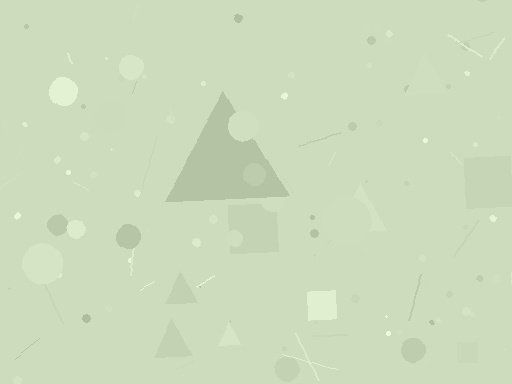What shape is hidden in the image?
A triangle is hidden in the image.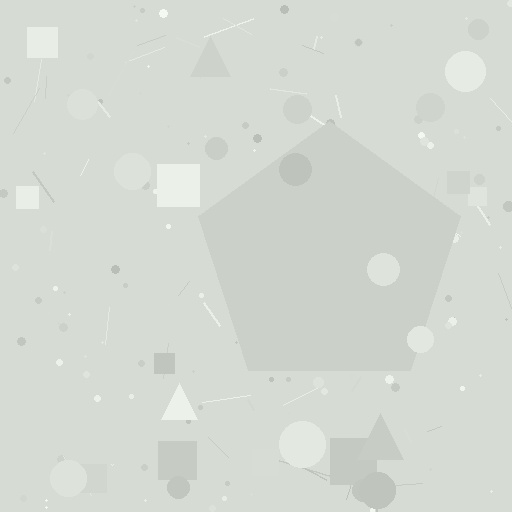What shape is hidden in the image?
A pentagon is hidden in the image.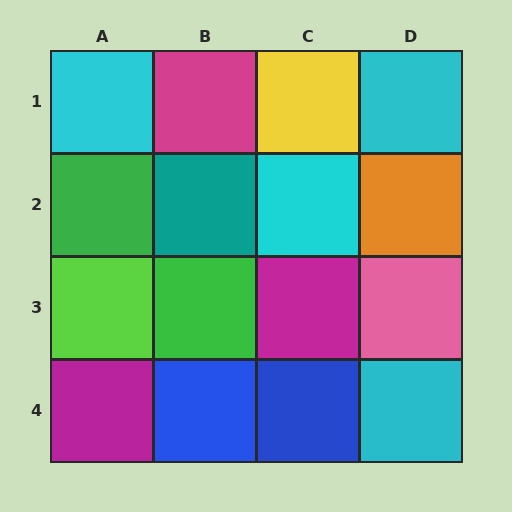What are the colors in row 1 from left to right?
Cyan, magenta, yellow, cyan.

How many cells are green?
2 cells are green.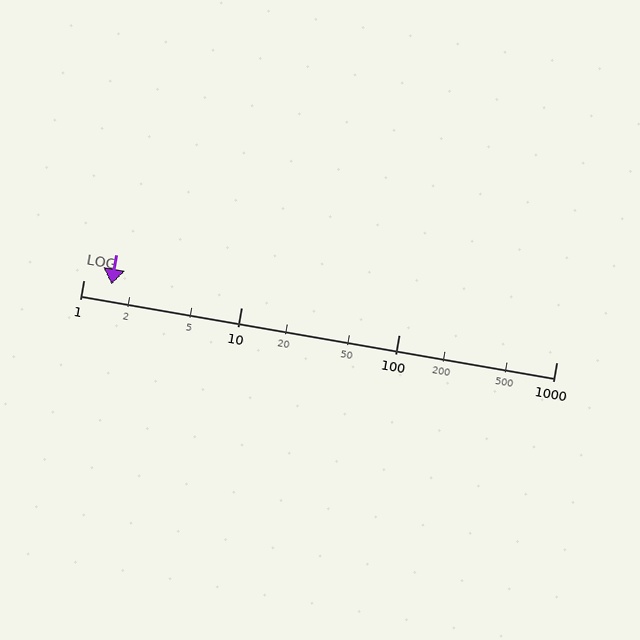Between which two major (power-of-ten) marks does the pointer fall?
The pointer is between 1 and 10.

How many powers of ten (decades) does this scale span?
The scale spans 3 decades, from 1 to 1000.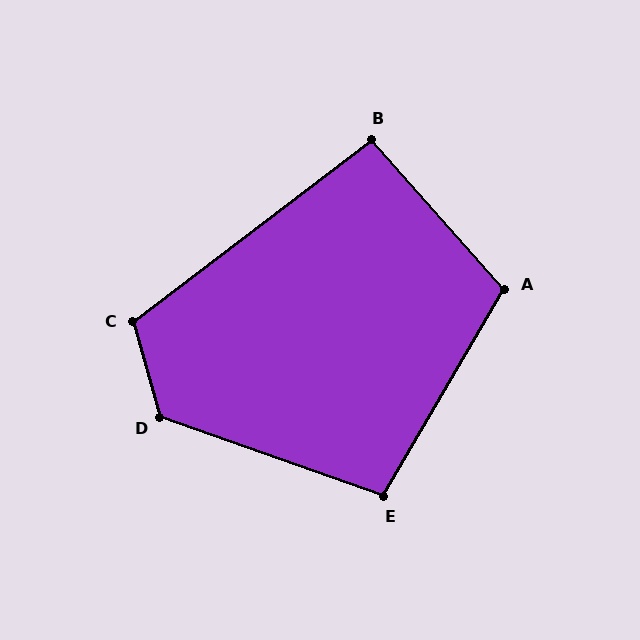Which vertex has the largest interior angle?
D, at approximately 125 degrees.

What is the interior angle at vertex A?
Approximately 108 degrees (obtuse).